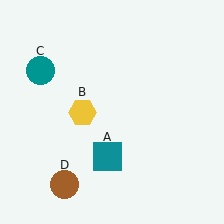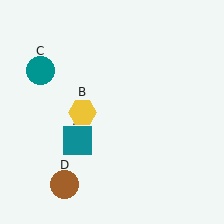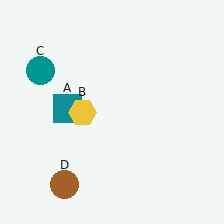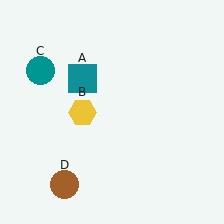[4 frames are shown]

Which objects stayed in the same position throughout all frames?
Yellow hexagon (object B) and teal circle (object C) and brown circle (object D) remained stationary.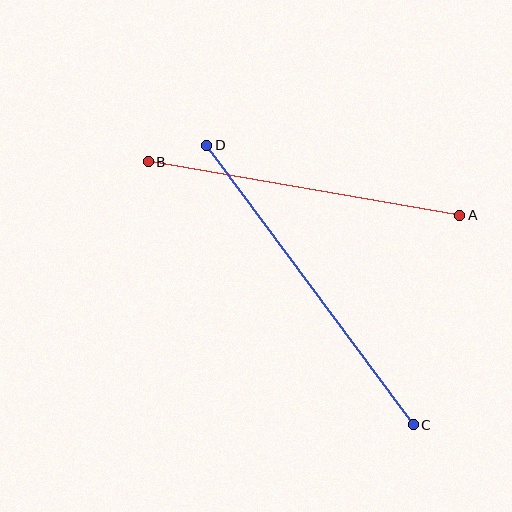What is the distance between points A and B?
The distance is approximately 316 pixels.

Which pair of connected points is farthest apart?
Points C and D are farthest apart.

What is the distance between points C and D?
The distance is approximately 348 pixels.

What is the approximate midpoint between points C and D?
The midpoint is at approximately (310, 285) pixels.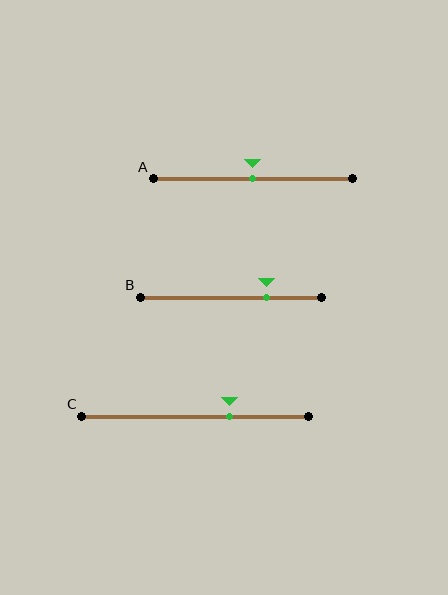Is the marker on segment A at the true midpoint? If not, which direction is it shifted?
Yes, the marker on segment A is at the true midpoint.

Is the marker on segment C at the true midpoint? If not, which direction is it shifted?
No, the marker on segment C is shifted to the right by about 15% of the segment length.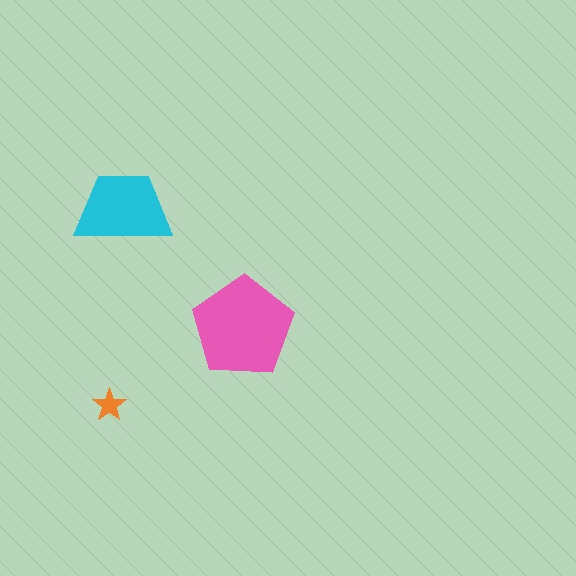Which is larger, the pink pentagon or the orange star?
The pink pentagon.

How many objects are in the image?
There are 3 objects in the image.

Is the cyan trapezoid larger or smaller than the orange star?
Larger.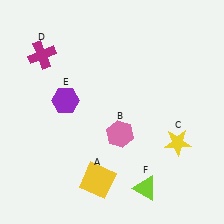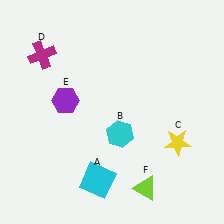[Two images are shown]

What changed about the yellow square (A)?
In Image 1, A is yellow. In Image 2, it changed to cyan.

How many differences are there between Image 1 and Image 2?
There are 2 differences between the two images.